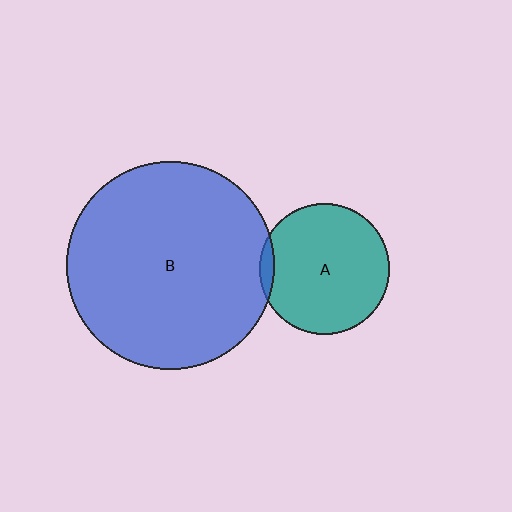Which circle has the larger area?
Circle B (blue).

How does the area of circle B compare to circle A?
Approximately 2.5 times.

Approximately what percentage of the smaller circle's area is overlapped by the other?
Approximately 5%.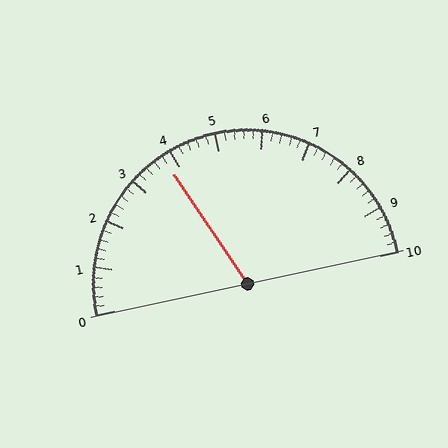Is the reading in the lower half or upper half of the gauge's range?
The reading is in the lower half of the range (0 to 10).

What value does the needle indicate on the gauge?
The needle indicates approximately 3.8.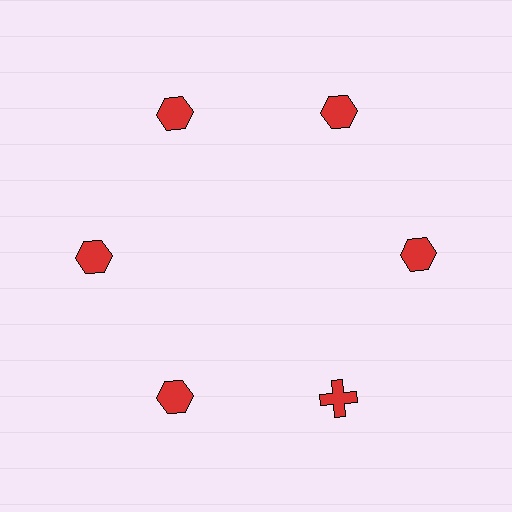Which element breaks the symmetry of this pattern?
The red cross at roughly the 5 o'clock position breaks the symmetry. All other shapes are red hexagons.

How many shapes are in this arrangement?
There are 6 shapes arranged in a ring pattern.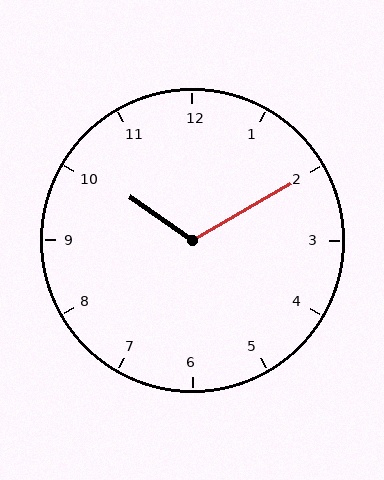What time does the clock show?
10:10.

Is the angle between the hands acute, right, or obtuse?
It is obtuse.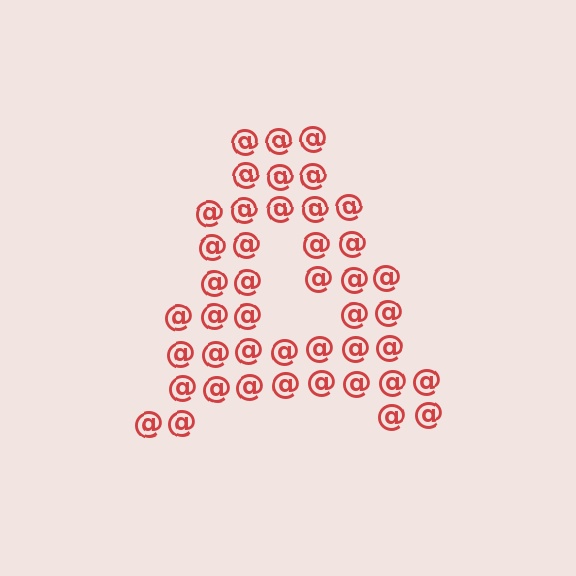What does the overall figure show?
The overall figure shows the letter A.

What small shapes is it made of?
It is made of small at signs.